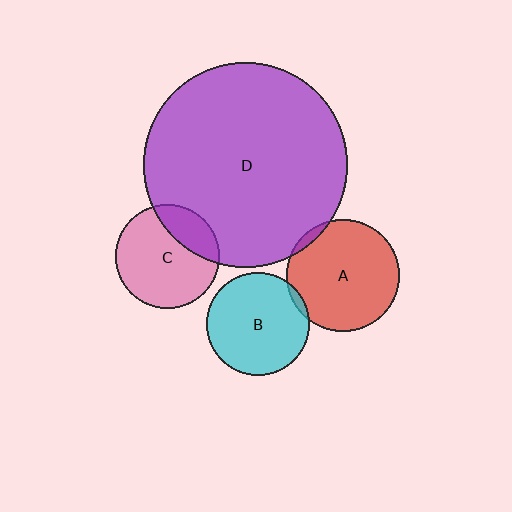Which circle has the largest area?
Circle D (purple).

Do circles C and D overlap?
Yes.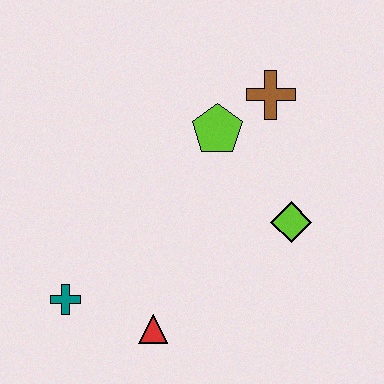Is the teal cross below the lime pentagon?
Yes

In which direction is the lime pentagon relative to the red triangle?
The lime pentagon is above the red triangle.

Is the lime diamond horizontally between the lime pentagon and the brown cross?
No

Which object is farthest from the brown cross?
The teal cross is farthest from the brown cross.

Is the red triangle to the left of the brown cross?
Yes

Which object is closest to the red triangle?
The teal cross is closest to the red triangle.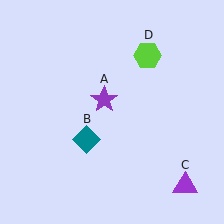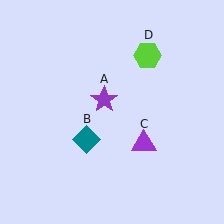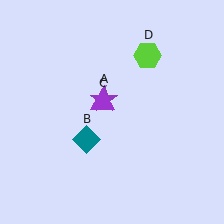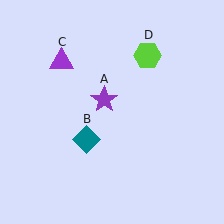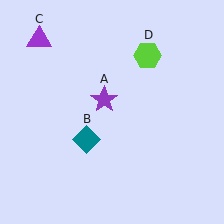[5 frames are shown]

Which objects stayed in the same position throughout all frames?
Purple star (object A) and teal diamond (object B) and lime hexagon (object D) remained stationary.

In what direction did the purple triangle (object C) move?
The purple triangle (object C) moved up and to the left.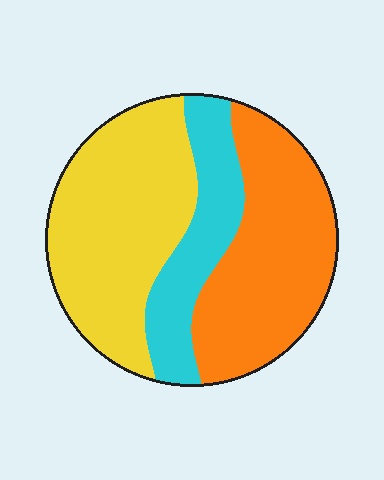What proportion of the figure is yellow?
Yellow takes up about two fifths (2/5) of the figure.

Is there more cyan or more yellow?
Yellow.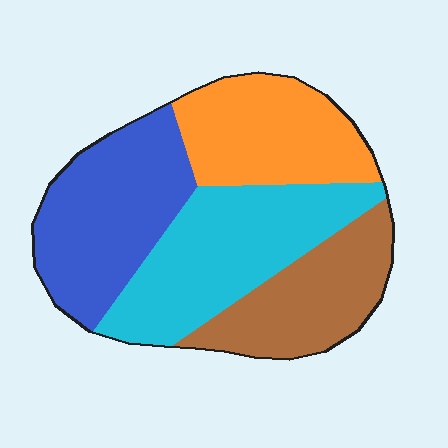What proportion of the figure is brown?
Brown covers around 20% of the figure.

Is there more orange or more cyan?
Cyan.